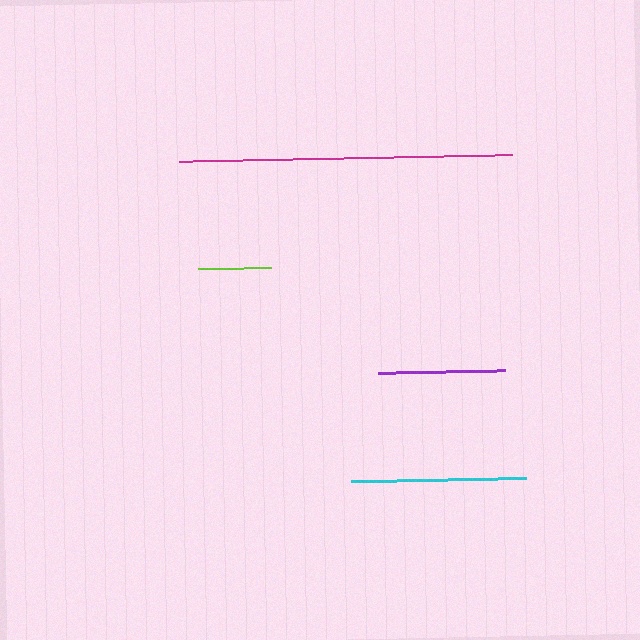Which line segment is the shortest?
The lime line is the shortest at approximately 73 pixels.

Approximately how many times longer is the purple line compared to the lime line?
The purple line is approximately 1.7 times the length of the lime line.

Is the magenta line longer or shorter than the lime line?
The magenta line is longer than the lime line.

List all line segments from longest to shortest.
From longest to shortest: magenta, cyan, purple, lime.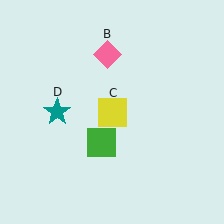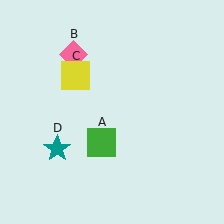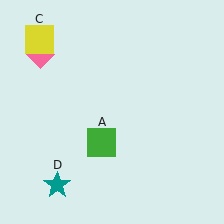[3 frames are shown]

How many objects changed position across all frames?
3 objects changed position: pink diamond (object B), yellow square (object C), teal star (object D).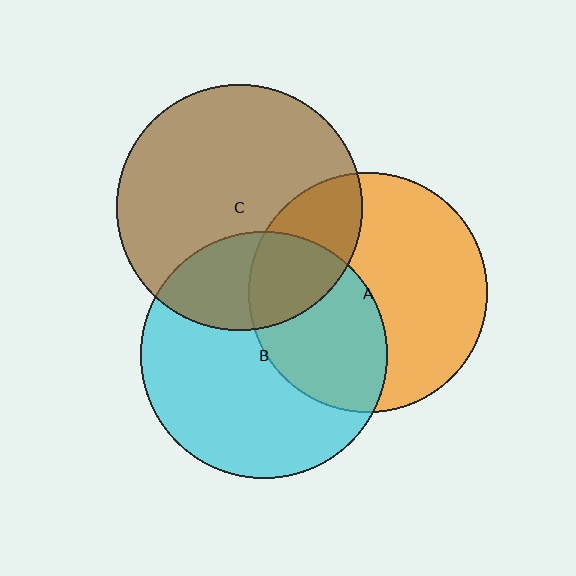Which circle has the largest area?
Circle B (cyan).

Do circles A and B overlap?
Yes.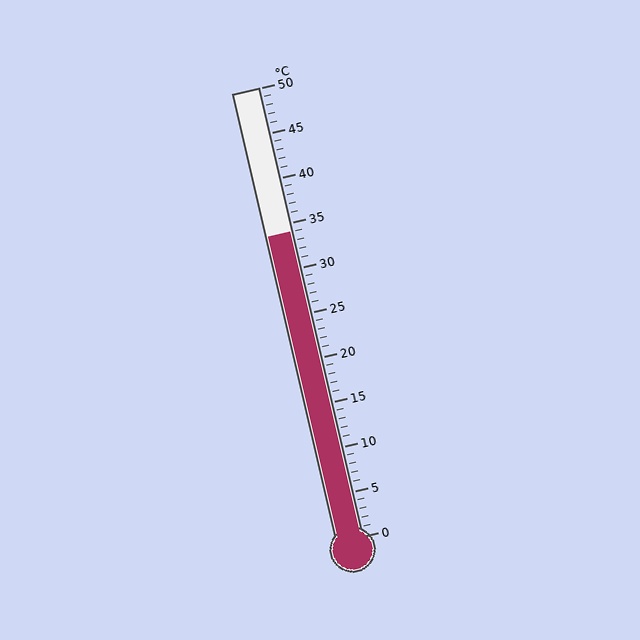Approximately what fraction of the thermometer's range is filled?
The thermometer is filled to approximately 70% of its range.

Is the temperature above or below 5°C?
The temperature is above 5°C.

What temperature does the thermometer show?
The thermometer shows approximately 34°C.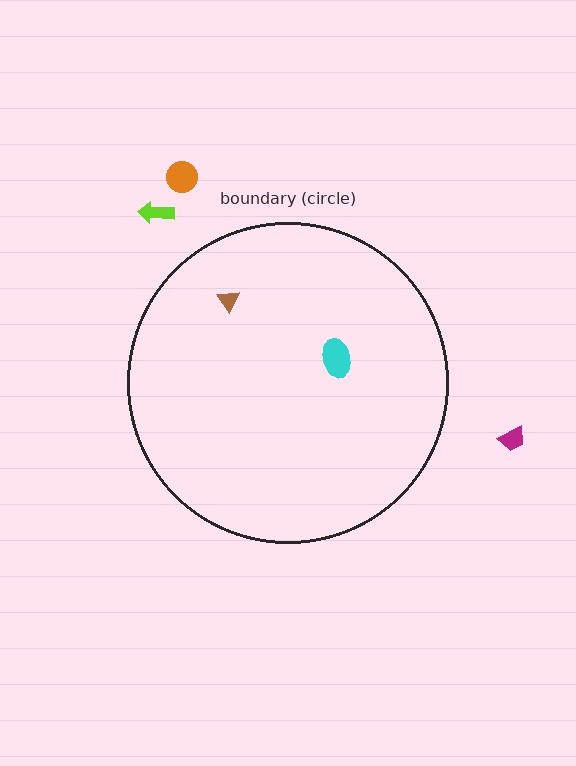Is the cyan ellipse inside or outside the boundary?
Inside.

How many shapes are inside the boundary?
2 inside, 3 outside.